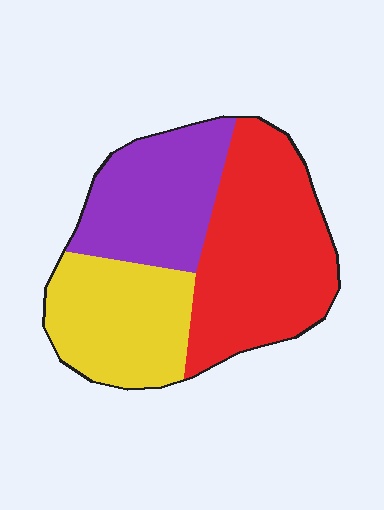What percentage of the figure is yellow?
Yellow covers 28% of the figure.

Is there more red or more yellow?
Red.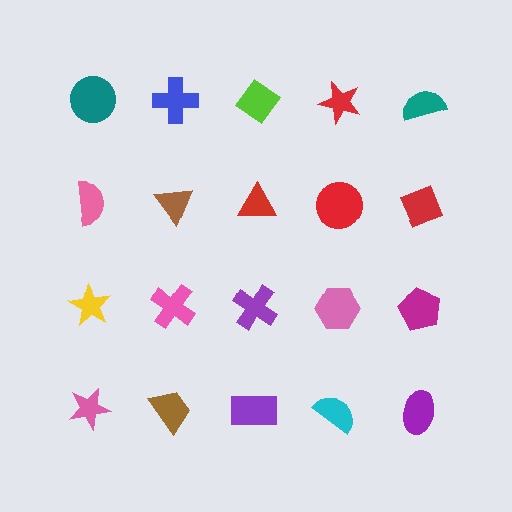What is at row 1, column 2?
A blue cross.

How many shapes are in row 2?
5 shapes.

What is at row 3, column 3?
A purple cross.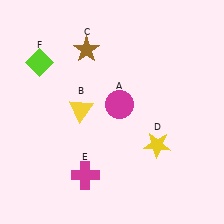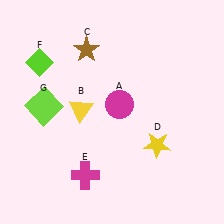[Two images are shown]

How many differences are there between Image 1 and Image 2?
There is 1 difference between the two images.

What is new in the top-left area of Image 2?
A lime square (G) was added in the top-left area of Image 2.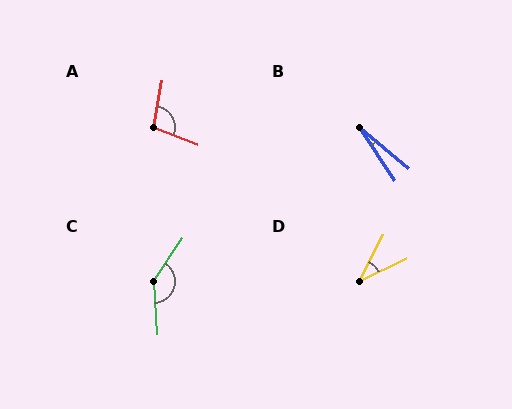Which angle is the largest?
C, at approximately 142 degrees.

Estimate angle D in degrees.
Approximately 37 degrees.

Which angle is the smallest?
B, at approximately 16 degrees.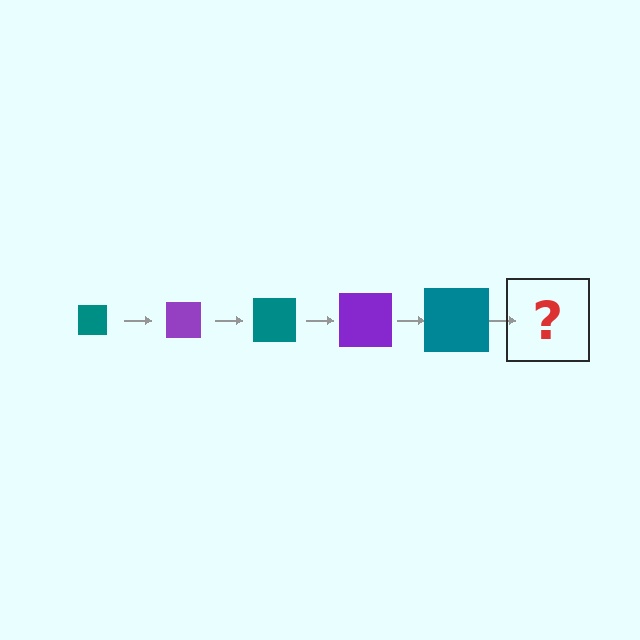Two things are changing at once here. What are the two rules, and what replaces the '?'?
The two rules are that the square grows larger each step and the color cycles through teal and purple. The '?' should be a purple square, larger than the previous one.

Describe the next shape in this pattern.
It should be a purple square, larger than the previous one.